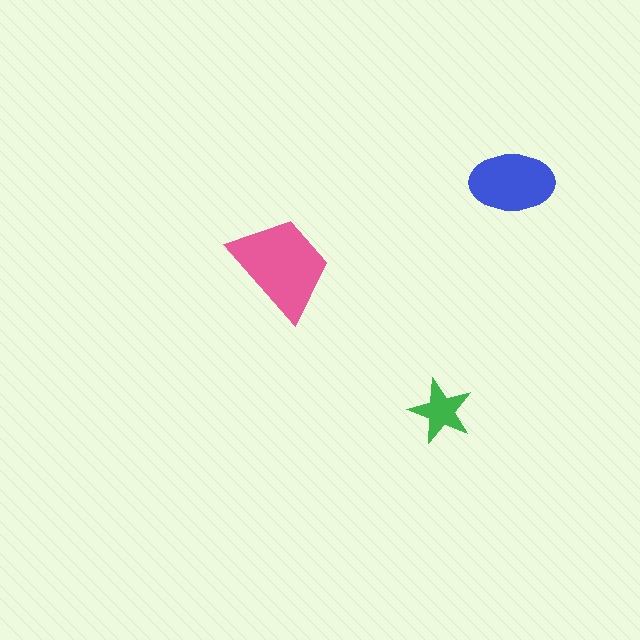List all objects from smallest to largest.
The green star, the blue ellipse, the pink trapezoid.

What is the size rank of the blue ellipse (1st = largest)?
2nd.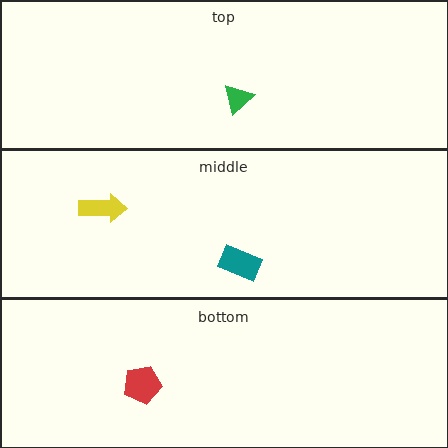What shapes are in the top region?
The green triangle.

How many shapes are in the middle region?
2.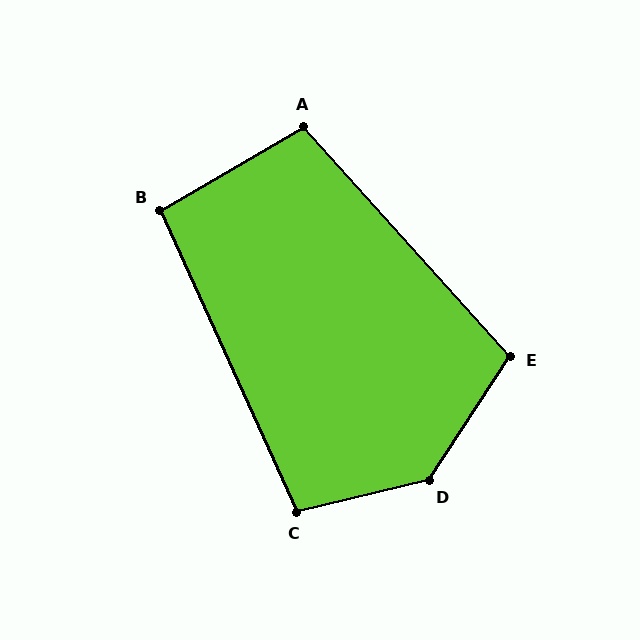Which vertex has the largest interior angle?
D, at approximately 137 degrees.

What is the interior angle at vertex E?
Approximately 105 degrees (obtuse).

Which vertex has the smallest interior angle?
B, at approximately 96 degrees.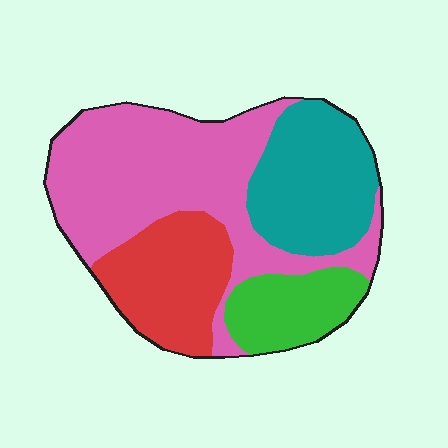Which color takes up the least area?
Green, at roughly 15%.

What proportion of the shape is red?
Red takes up about one fifth (1/5) of the shape.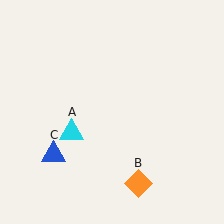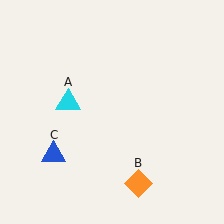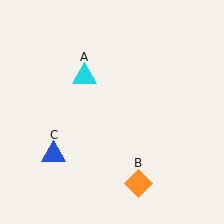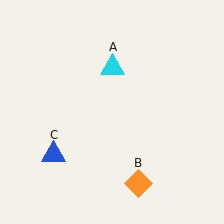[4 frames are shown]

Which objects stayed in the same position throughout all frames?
Orange diamond (object B) and blue triangle (object C) remained stationary.